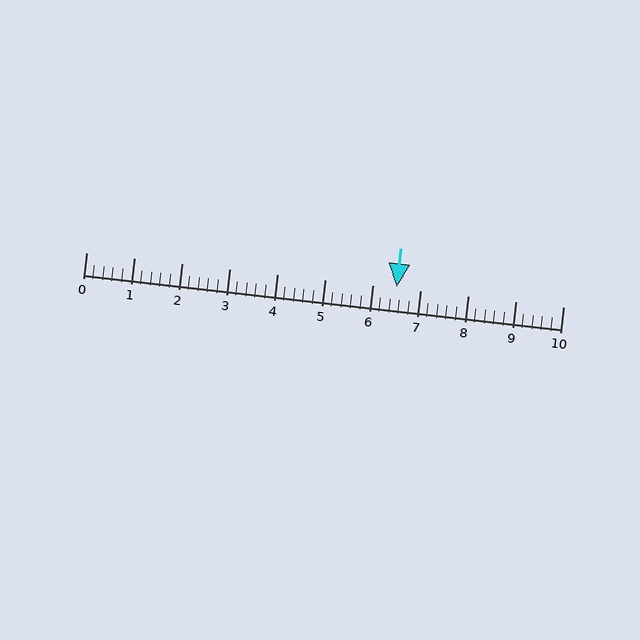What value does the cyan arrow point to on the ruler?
The cyan arrow points to approximately 6.5.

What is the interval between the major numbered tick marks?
The major tick marks are spaced 1 units apart.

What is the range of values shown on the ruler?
The ruler shows values from 0 to 10.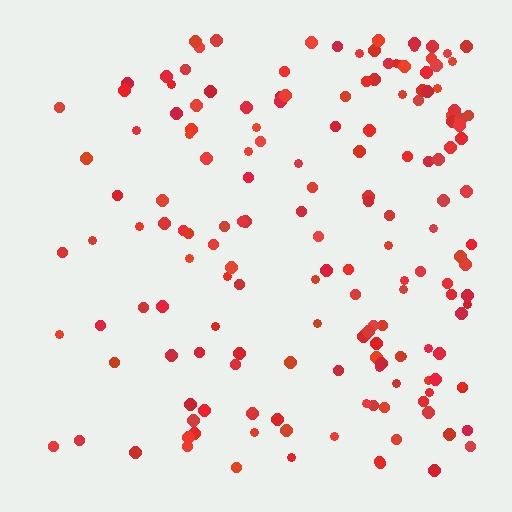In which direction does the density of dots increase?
From left to right, with the right side densest.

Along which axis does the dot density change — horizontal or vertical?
Horizontal.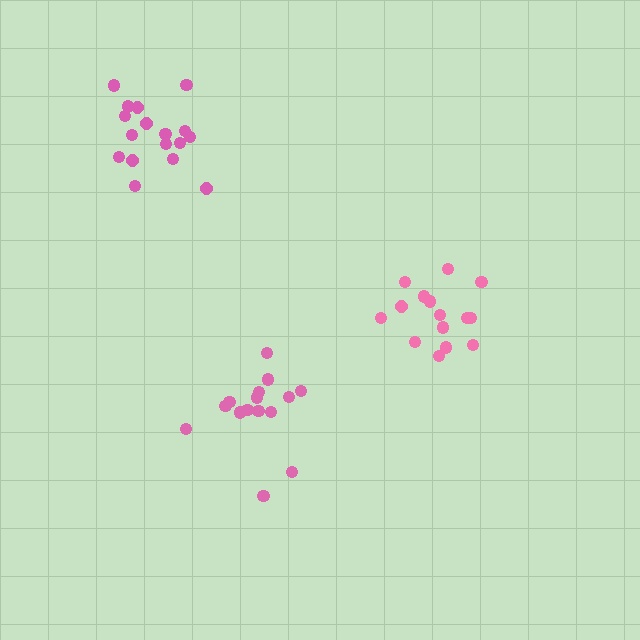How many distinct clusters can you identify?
There are 3 distinct clusters.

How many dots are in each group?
Group 1: 15 dots, Group 2: 17 dots, Group 3: 15 dots (47 total).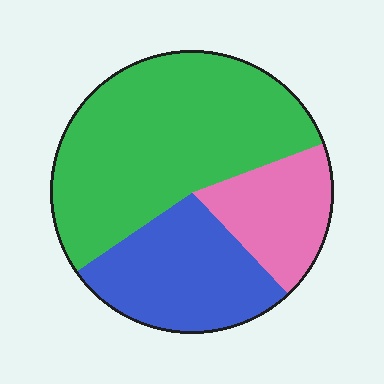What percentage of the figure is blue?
Blue covers 27% of the figure.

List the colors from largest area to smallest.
From largest to smallest: green, blue, pink.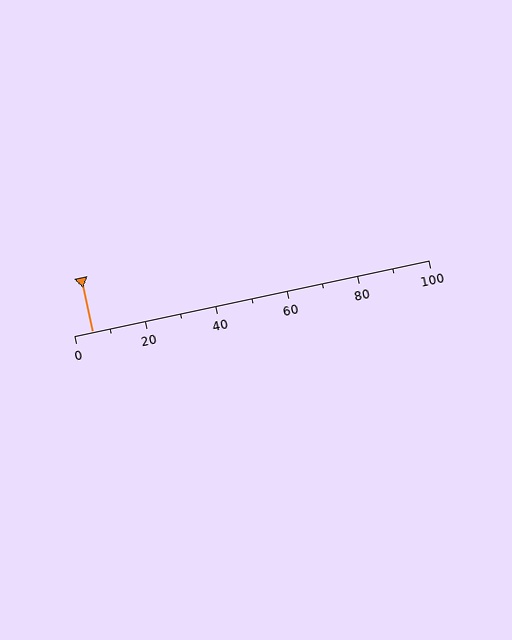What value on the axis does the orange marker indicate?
The marker indicates approximately 5.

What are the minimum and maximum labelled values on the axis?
The axis runs from 0 to 100.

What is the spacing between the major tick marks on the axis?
The major ticks are spaced 20 apart.